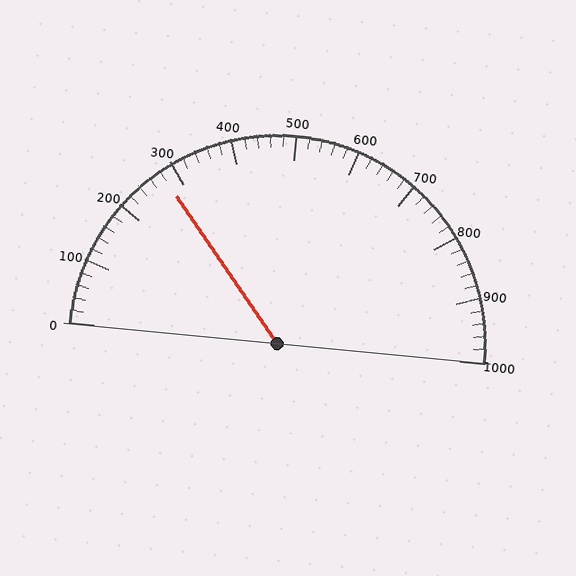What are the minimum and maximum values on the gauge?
The gauge ranges from 0 to 1000.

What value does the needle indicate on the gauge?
The needle indicates approximately 280.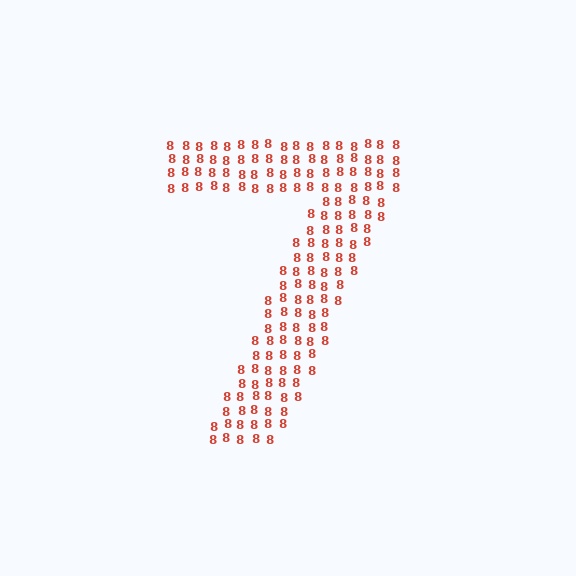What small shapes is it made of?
It is made of small digit 8's.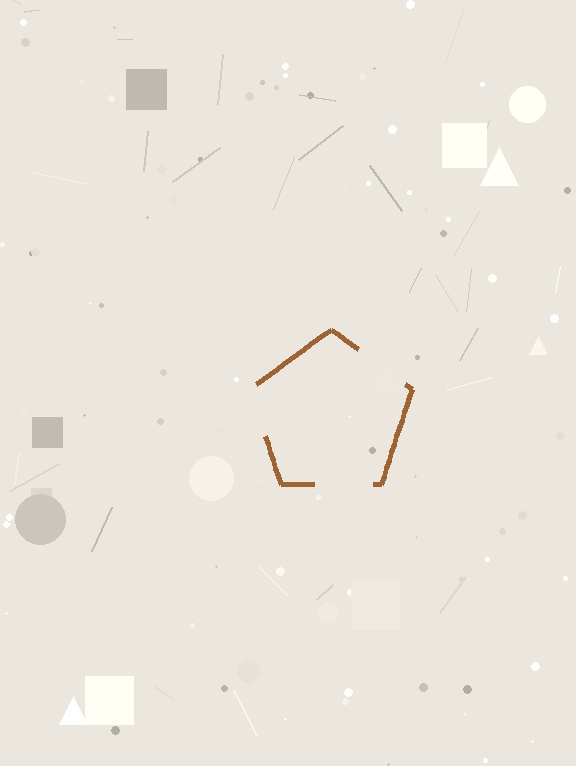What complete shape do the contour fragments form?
The contour fragments form a pentagon.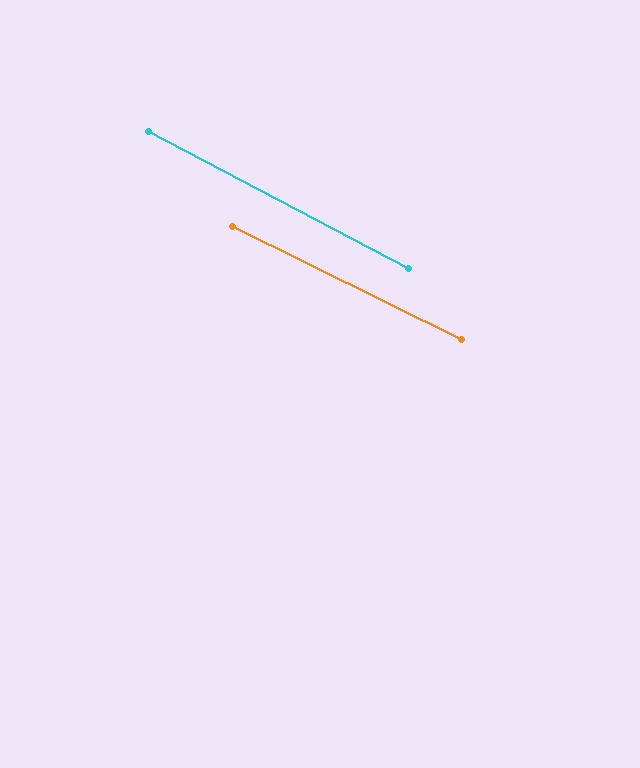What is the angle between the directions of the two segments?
Approximately 2 degrees.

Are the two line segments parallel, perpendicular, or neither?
Parallel — their directions differ by only 1.7°.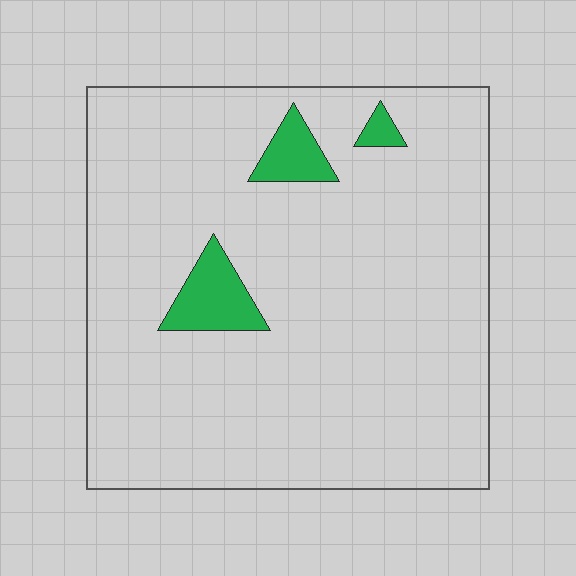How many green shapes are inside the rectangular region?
3.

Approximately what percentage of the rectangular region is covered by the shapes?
Approximately 5%.